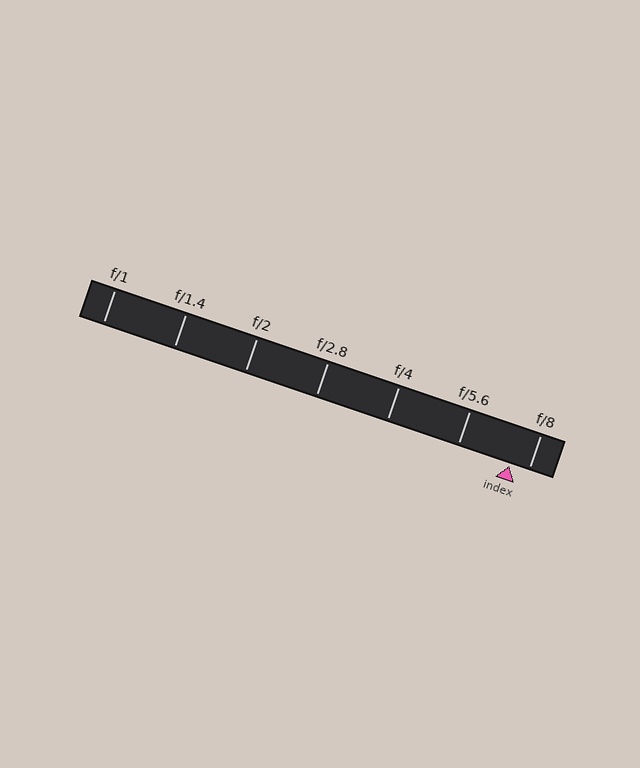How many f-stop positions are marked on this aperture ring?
There are 7 f-stop positions marked.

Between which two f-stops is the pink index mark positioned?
The index mark is between f/5.6 and f/8.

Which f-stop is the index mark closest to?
The index mark is closest to f/8.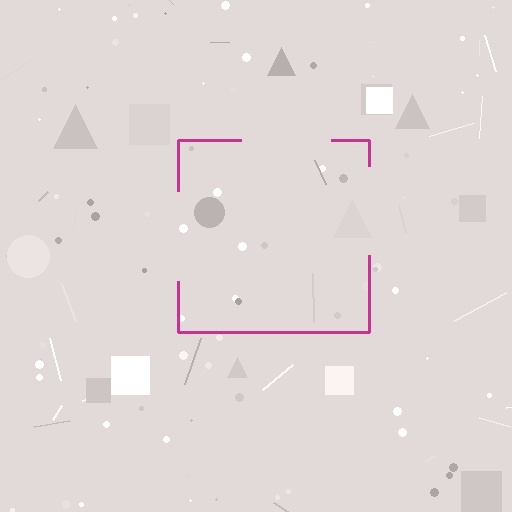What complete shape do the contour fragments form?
The contour fragments form a square.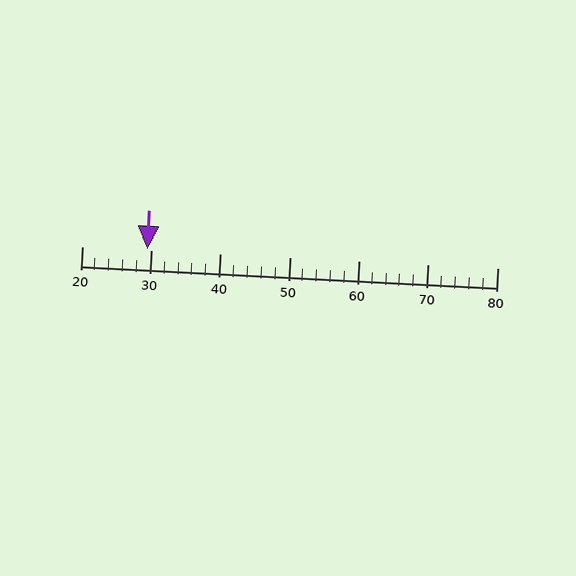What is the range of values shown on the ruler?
The ruler shows values from 20 to 80.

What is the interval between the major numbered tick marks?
The major tick marks are spaced 10 units apart.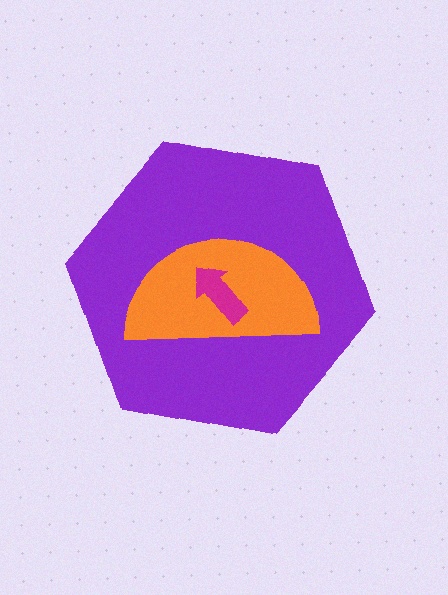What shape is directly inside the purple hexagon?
The orange semicircle.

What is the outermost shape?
The purple hexagon.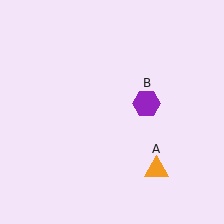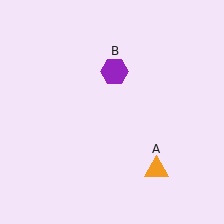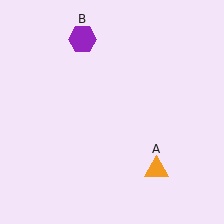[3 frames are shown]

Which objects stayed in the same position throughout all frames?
Orange triangle (object A) remained stationary.